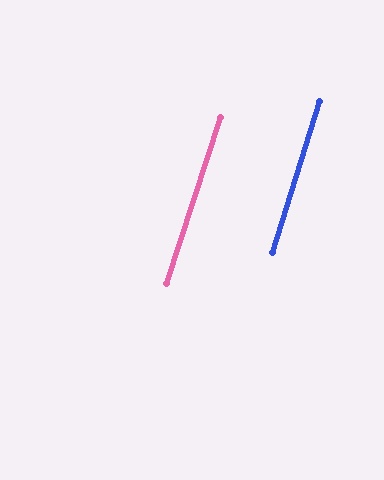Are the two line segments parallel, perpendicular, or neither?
Parallel — their directions differ by only 0.9°.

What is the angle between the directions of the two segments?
Approximately 1 degree.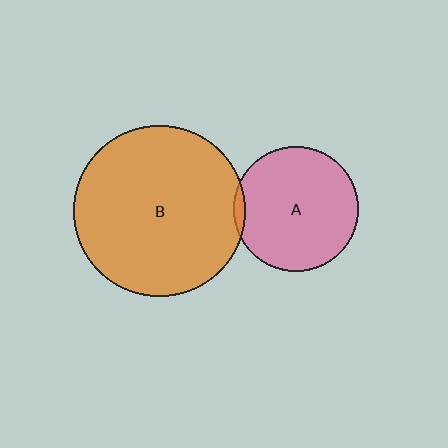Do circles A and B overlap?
Yes.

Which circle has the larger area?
Circle B (orange).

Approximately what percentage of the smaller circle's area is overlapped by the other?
Approximately 5%.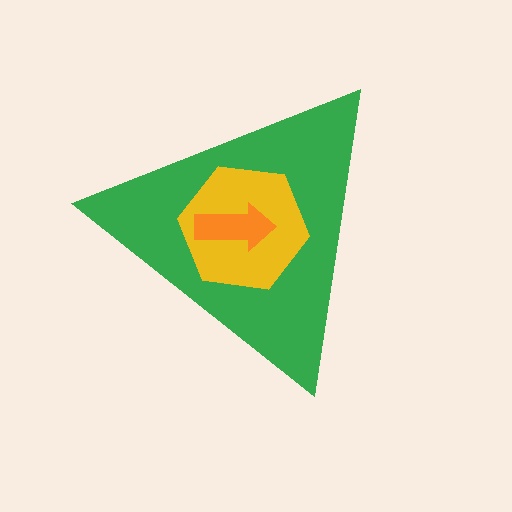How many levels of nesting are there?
3.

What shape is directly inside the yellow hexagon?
The orange arrow.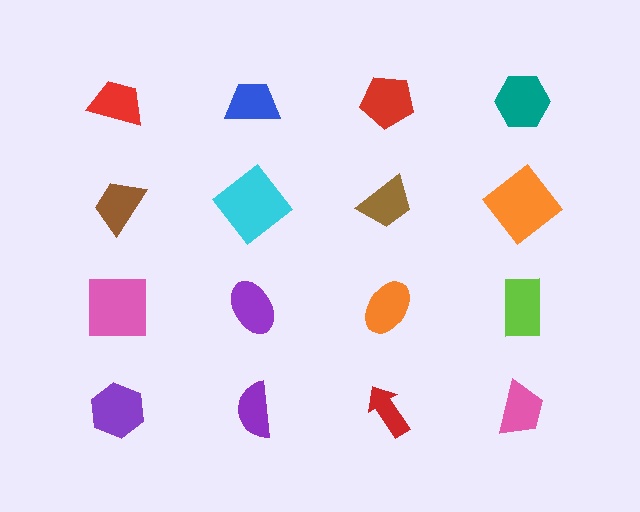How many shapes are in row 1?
4 shapes.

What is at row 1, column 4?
A teal hexagon.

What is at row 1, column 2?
A blue trapezoid.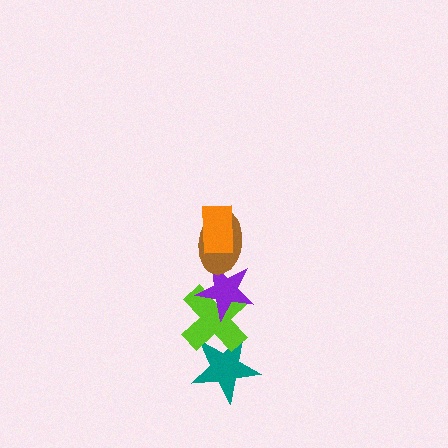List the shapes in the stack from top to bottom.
From top to bottom: the orange rectangle, the brown ellipse, the purple star, the lime cross, the teal star.